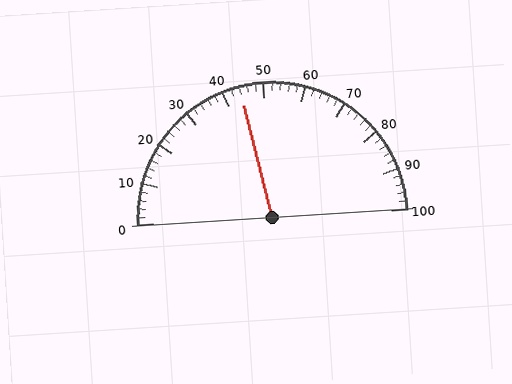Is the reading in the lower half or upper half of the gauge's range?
The reading is in the lower half of the range (0 to 100).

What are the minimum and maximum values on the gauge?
The gauge ranges from 0 to 100.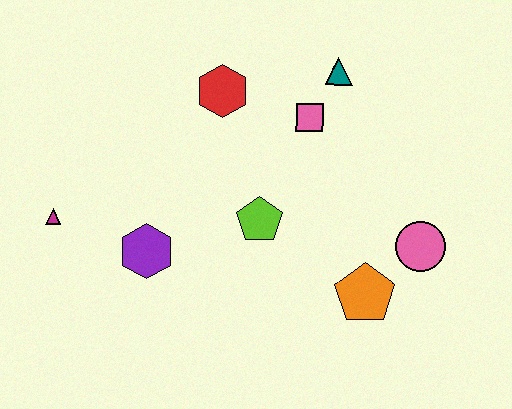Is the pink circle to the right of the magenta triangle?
Yes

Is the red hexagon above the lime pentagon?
Yes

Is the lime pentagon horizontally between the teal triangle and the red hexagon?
Yes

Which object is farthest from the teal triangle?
The magenta triangle is farthest from the teal triangle.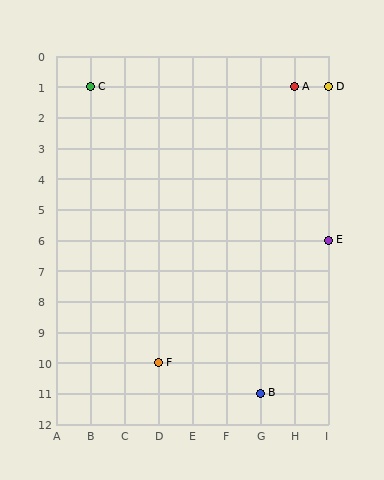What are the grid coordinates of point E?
Point E is at grid coordinates (I, 6).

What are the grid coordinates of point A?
Point A is at grid coordinates (H, 1).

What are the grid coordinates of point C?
Point C is at grid coordinates (B, 1).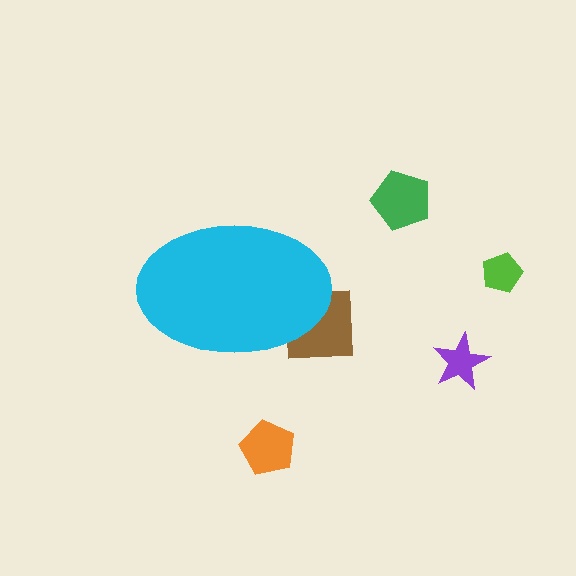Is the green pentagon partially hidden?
No, the green pentagon is fully visible.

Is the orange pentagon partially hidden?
No, the orange pentagon is fully visible.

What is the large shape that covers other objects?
A cyan ellipse.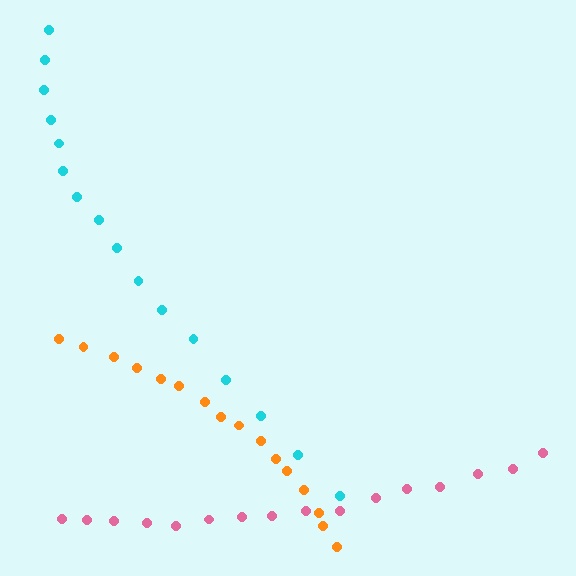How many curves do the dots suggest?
There are 3 distinct paths.